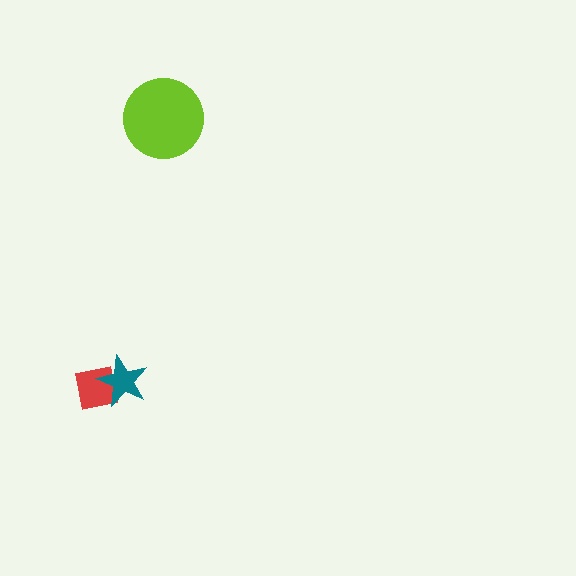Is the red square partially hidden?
Yes, it is partially covered by another shape.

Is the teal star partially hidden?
No, no other shape covers it.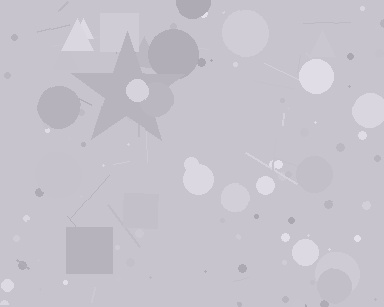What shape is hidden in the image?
A star is hidden in the image.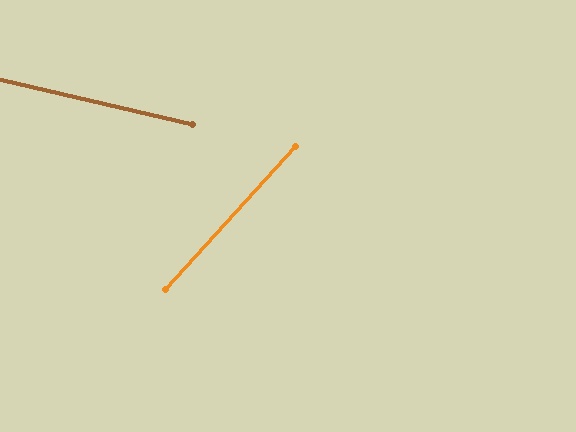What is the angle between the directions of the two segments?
Approximately 61 degrees.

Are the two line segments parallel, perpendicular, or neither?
Neither parallel nor perpendicular — they differ by about 61°.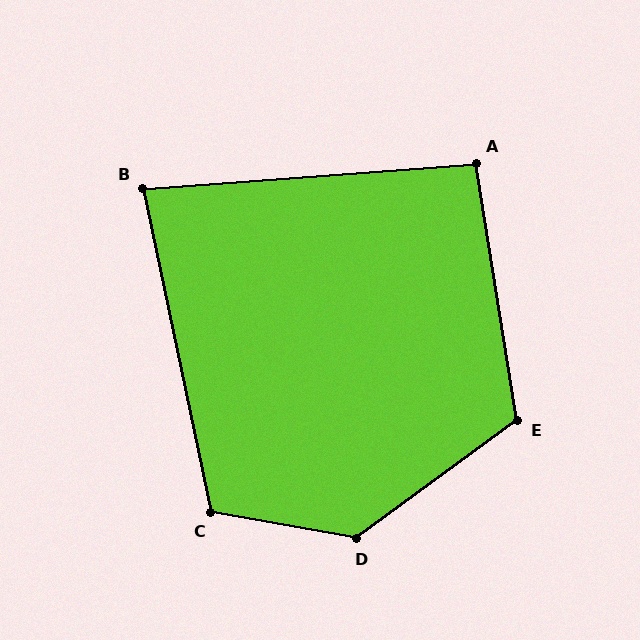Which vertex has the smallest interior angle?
B, at approximately 82 degrees.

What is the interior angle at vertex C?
Approximately 112 degrees (obtuse).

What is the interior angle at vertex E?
Approximately 117 degrees (obtuse).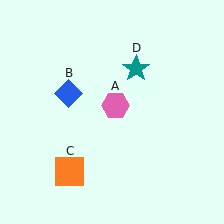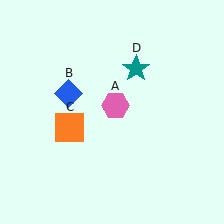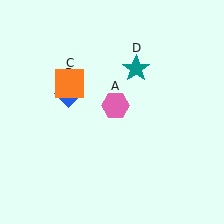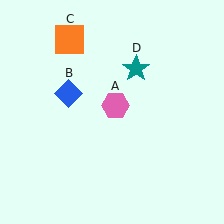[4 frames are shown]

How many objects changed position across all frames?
1 object changed position: orange square (object C).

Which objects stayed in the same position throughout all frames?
Pink hexagon (object A) and blue diamond (object B) and teal star (object D) remained stationary.